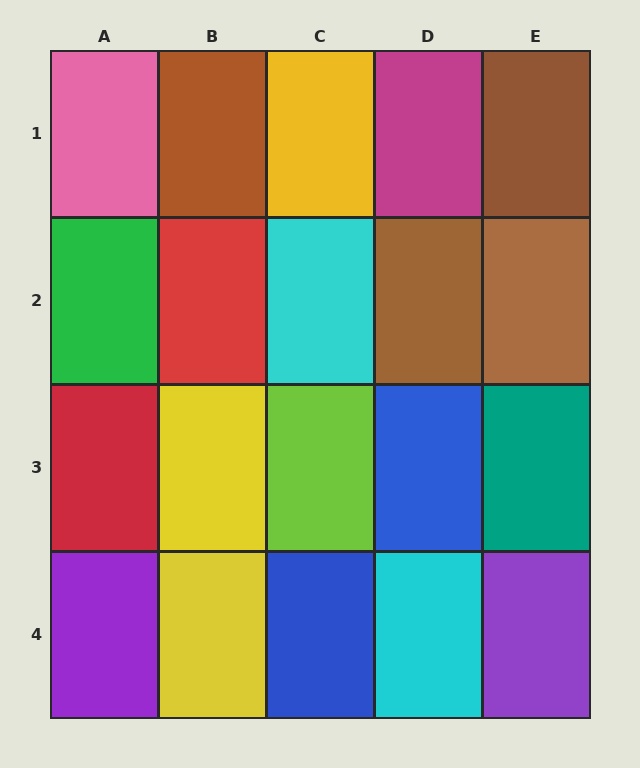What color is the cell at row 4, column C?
Blue.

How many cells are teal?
1 cell is teal.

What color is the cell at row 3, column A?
Red.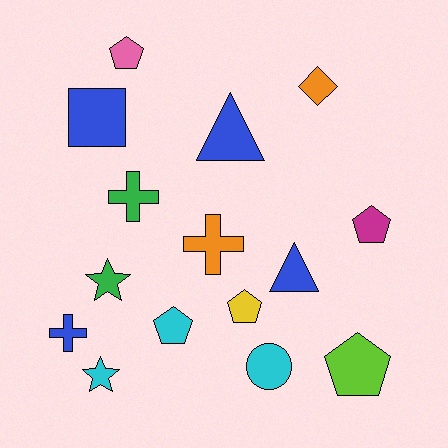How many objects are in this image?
There are 15 objects.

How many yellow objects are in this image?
There is 1 yellow object.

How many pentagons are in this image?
There are 5 pentagons.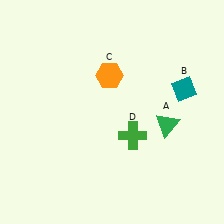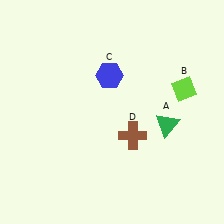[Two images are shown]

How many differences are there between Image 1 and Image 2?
There are 3 differences between the two images.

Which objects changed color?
B changed from teal to lime. C changed from orange to blue. D changed from green to brown.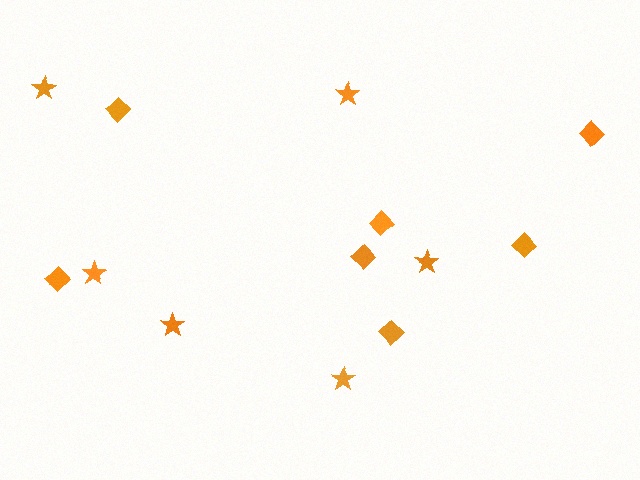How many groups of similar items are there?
There are 2 groups: one group of diamonds (7) and one group of stars (6).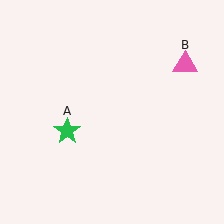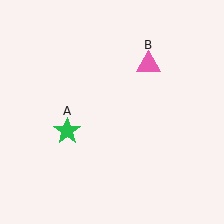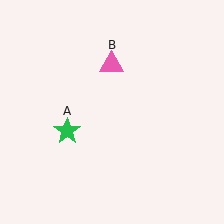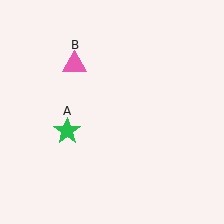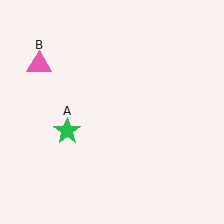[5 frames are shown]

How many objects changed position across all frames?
1 object changed position: pink triangle (object B).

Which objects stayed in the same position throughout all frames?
Green star (object A) remained stationary.